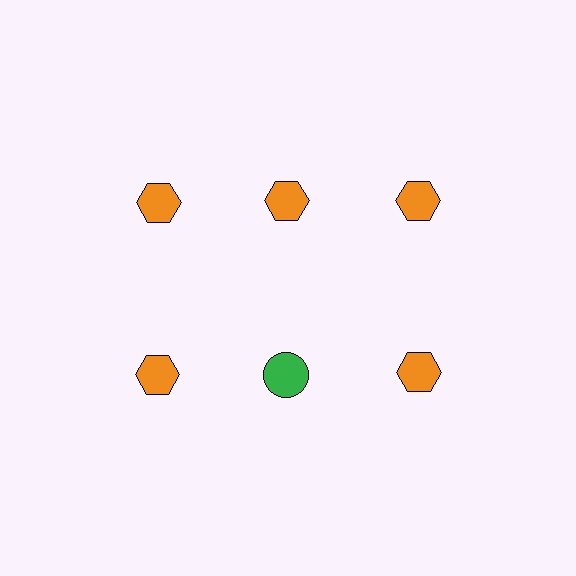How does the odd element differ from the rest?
It differs in both color (green instead of orange) and shape (circle instead of hexagon).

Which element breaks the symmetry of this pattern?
The green circle in the second row, second from left column breaks the symmetry. All other shapes are orange hexagons.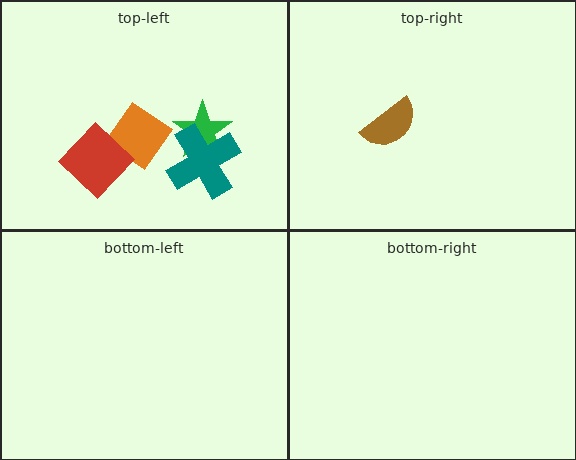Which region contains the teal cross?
The top-left region.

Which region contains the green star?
The top-left region.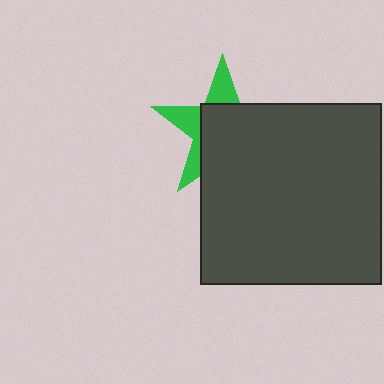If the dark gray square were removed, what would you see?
You would see the complete green star.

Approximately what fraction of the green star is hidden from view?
Roughly 65% of the green star is hidden behind the dark gray square.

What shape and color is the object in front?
The object in front is a dark gray square.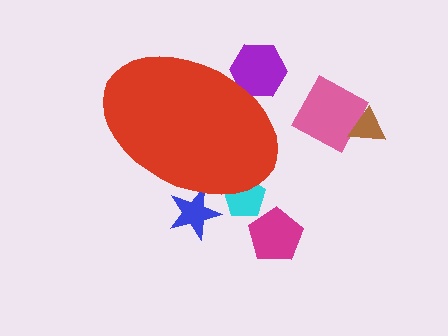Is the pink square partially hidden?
No, the pink square is fully visible.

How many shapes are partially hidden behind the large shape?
3 shapes are partially hidden.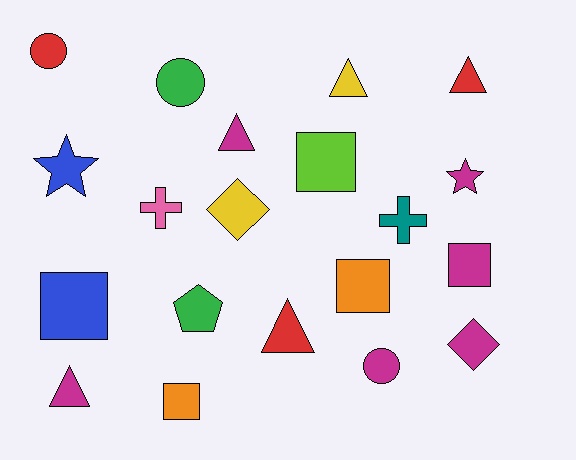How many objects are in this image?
There are 20 objects.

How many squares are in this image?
There are 5 squares.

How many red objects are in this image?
There are 3 red objects.